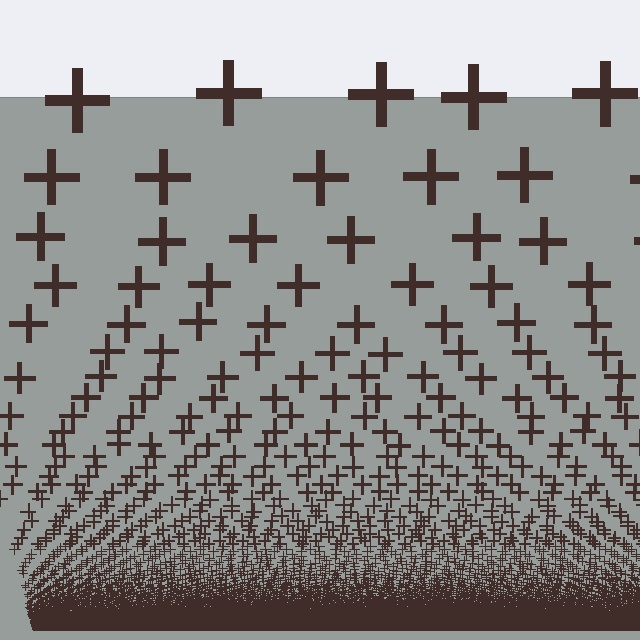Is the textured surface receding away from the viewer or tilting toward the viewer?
The surface appears to tilt toward the viewer. Texture elements get larger and sparser toward the top.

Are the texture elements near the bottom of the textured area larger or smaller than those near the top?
Smaller. The gradient is inverted — elements near the bottom are smaller and denser.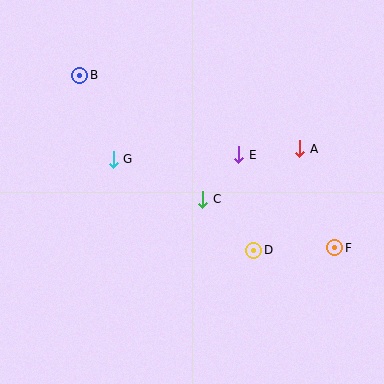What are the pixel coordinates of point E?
Point E is at (239, 155).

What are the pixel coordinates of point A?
Point A is at (300, 149).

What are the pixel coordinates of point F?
Point F is at (335, 248).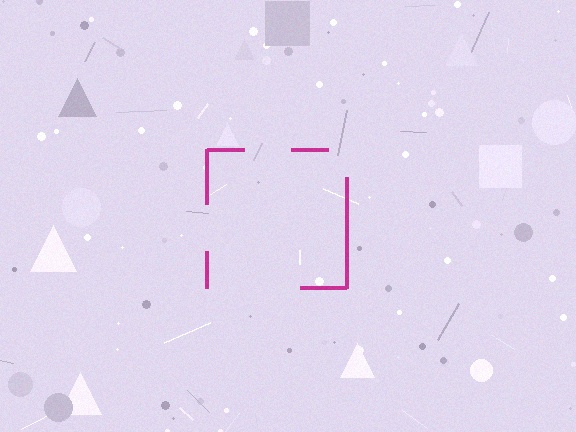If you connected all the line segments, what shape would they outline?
They would outline a square.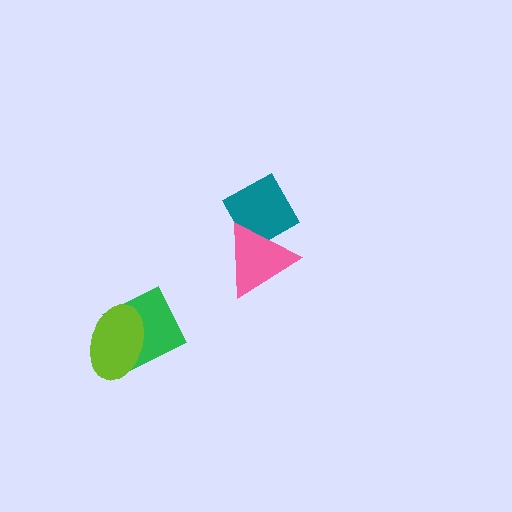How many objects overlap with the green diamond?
1 object overlaps with the green diamond.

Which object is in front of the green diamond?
The lime ellipse is in front of the green diamond.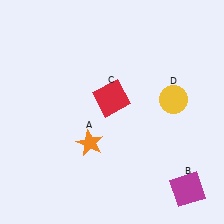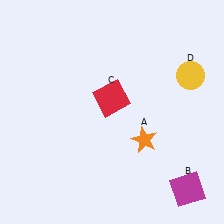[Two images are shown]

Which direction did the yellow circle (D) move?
The yellow circle (D) moved up.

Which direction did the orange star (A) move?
The orange star (A) moved right.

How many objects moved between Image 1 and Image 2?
2 objects moved between the two images.